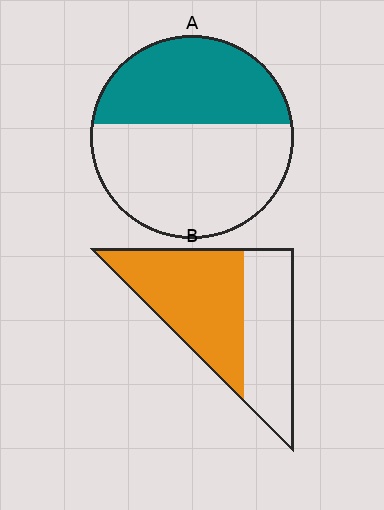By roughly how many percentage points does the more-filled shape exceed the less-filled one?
By roughly 15 percentage points (B over A).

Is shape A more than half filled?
No.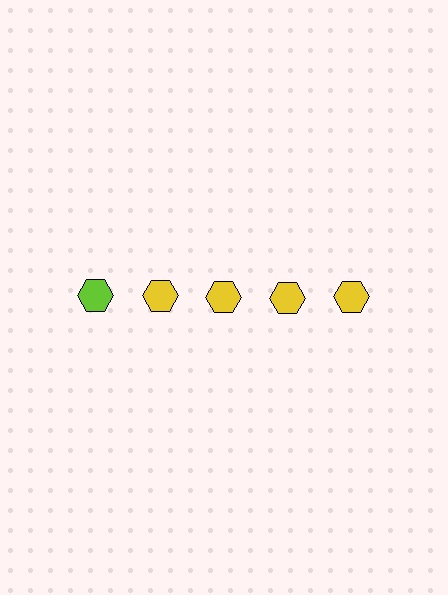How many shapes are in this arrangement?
There are 5 shapes arranged in a grid pattern.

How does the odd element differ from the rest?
It has a different color: lime instead of yellow.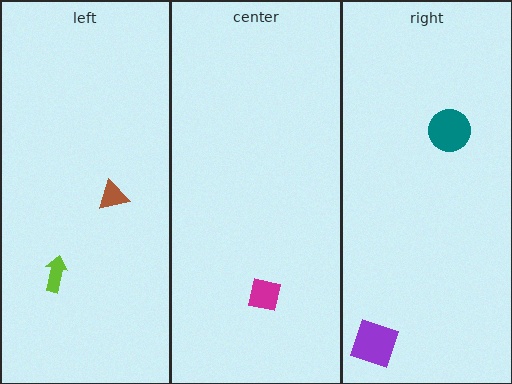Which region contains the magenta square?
The center region.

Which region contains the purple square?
The right region.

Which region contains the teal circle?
The right region.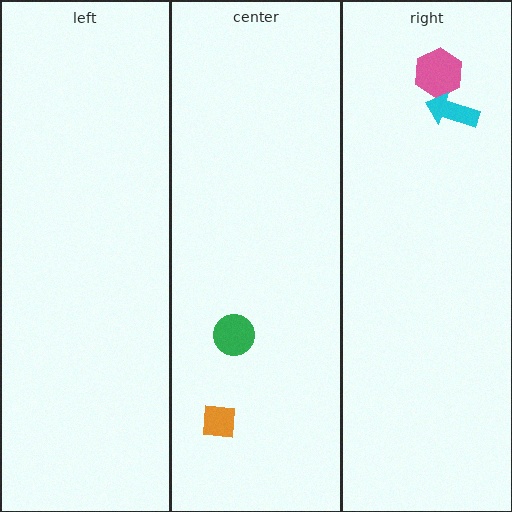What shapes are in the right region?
The pink hexagon, the cyan arrow.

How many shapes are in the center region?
2.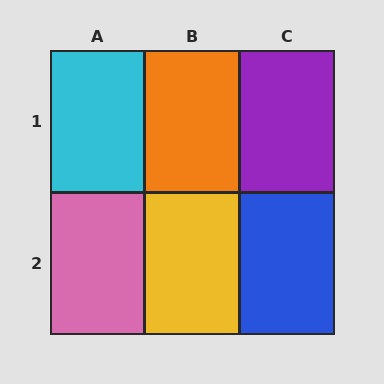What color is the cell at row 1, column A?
Cyan.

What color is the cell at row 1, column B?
Orange.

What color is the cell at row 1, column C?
Purple.